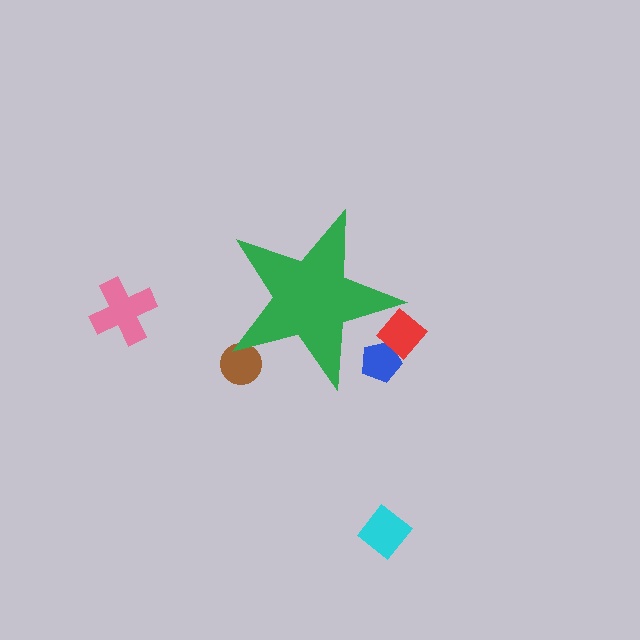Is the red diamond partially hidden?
Yes, the red diamond is partially hidden behind the green star.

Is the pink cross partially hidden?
No, the pink cross is fully visible.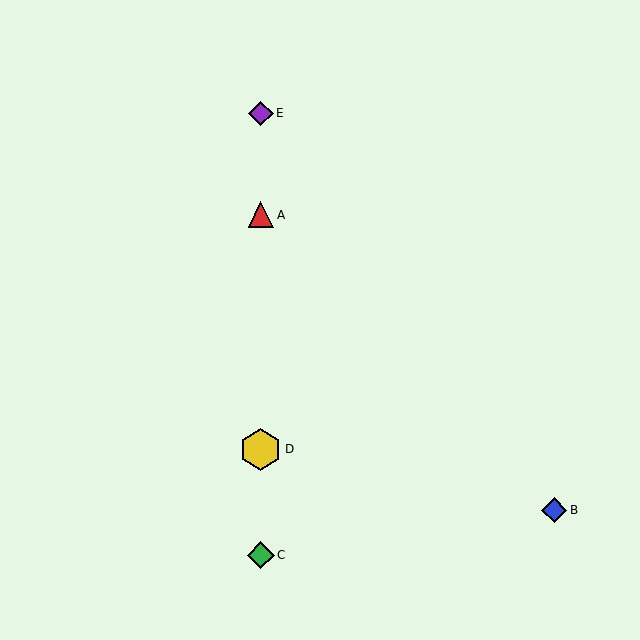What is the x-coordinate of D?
Object D is at x≈261.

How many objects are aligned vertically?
4 objects (A, C, D, E) are aligned vertically.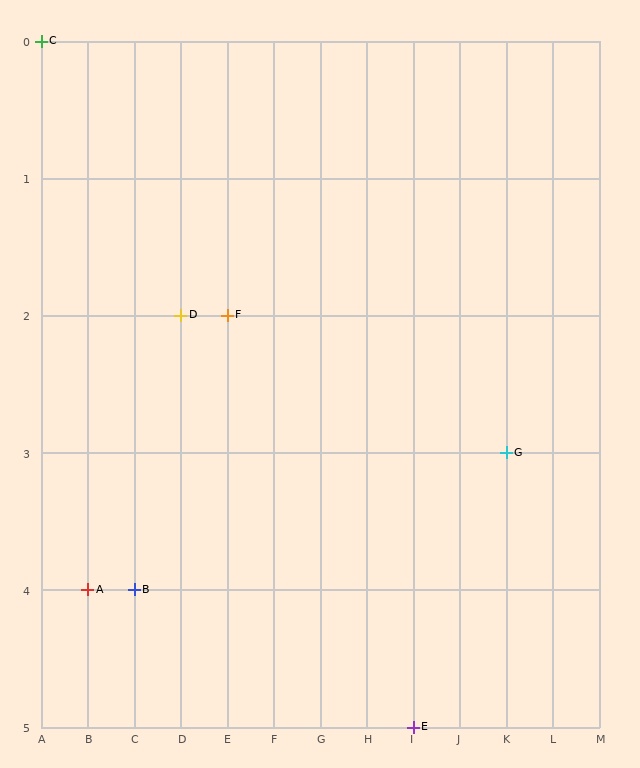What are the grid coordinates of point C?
Point C is at grid coordinates (A, 0).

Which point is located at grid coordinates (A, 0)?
Point C is at (A, 0).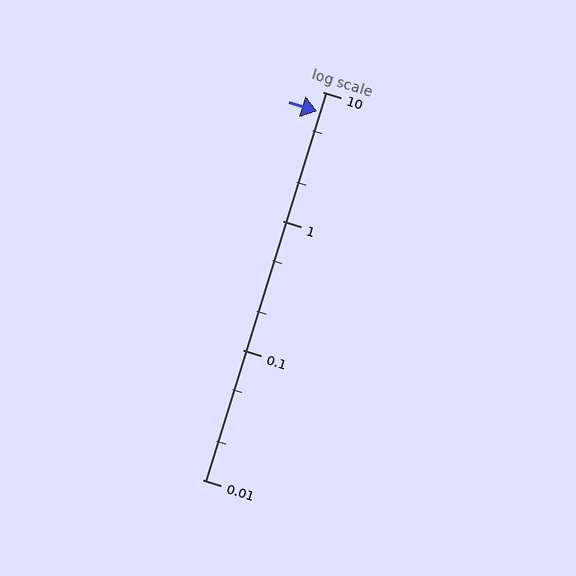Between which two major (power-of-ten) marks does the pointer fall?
The pointer is between 1 and 10.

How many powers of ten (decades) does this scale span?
The scale spans 3 decades, from 0.01 to 10.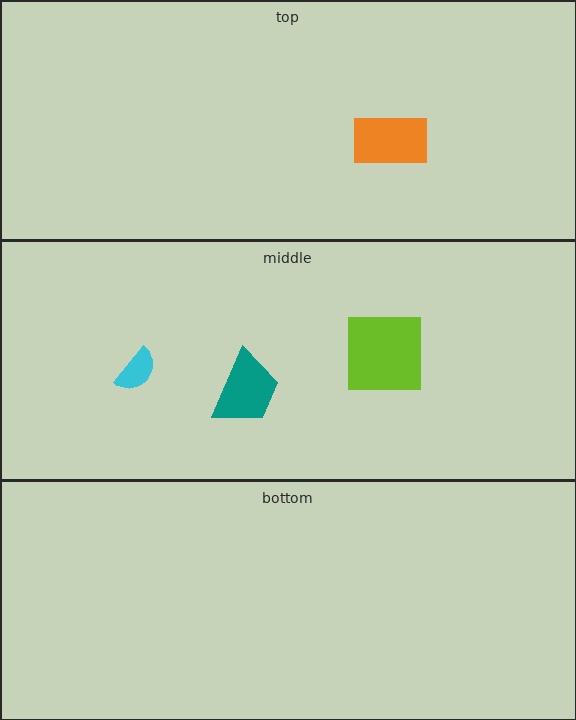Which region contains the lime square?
The middle region.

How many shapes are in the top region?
1.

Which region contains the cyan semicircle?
The middle region.